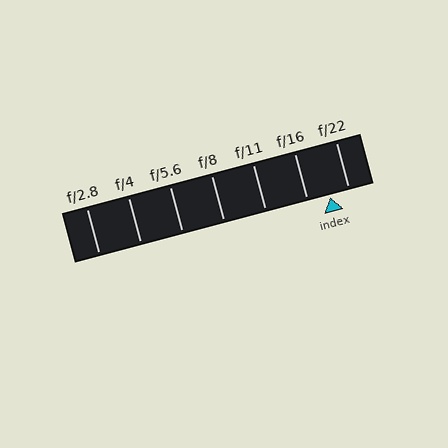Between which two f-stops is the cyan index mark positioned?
The index mark is between f/16 and f/22.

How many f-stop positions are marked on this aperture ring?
There are 7 f-stop positions marked.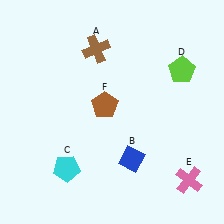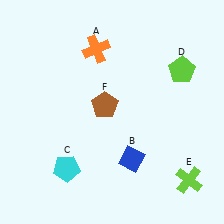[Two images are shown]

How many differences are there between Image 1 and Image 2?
There are 2 differences between the two images.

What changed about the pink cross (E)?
In Image 1, E is pink. In Image 2, it changed to lime.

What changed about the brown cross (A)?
In Image 1, A is brown. In Image 2, it changed to orange.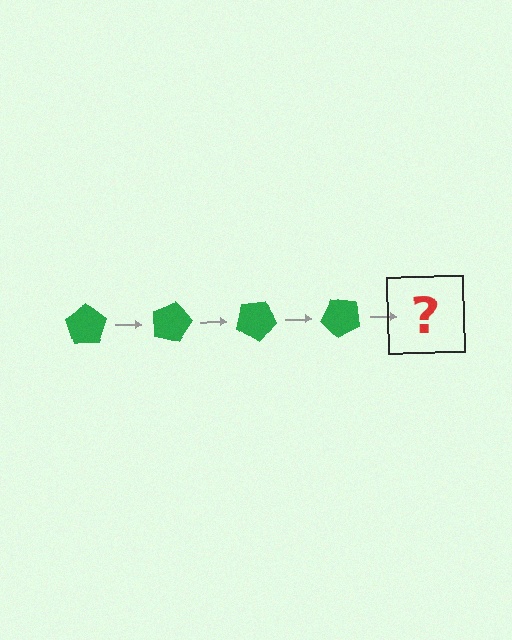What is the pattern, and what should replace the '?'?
The pattern is that the pentagon rotates 15 degrees each step. The '?' should be a green pentagon rotated 60 degrees.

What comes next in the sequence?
The next element should be a green pentagon rotated 60 degrees.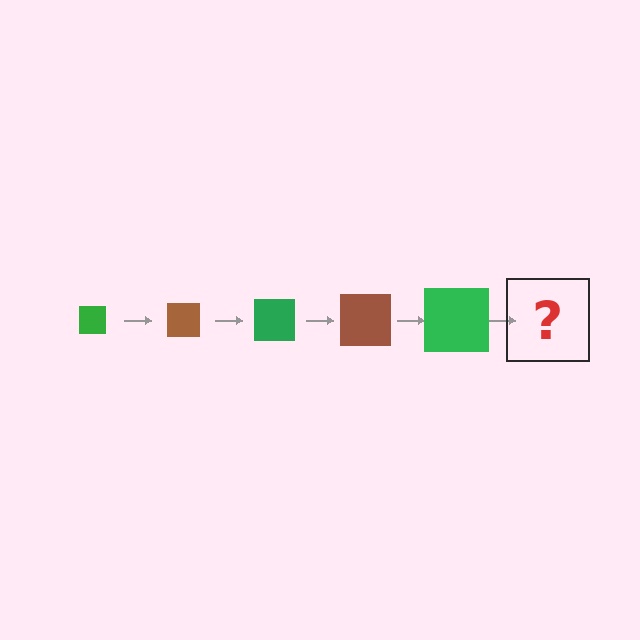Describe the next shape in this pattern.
It should be a brown square, larger than the previous one.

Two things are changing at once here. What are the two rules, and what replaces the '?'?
The two rules are that the square grows larger each step and the color cycles through green and brown. The '?' should be a brown square, larger than the previous one.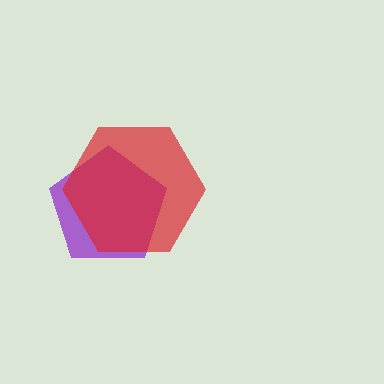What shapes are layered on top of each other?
The layered shapes are: a purple pentagon, a red hexagon.